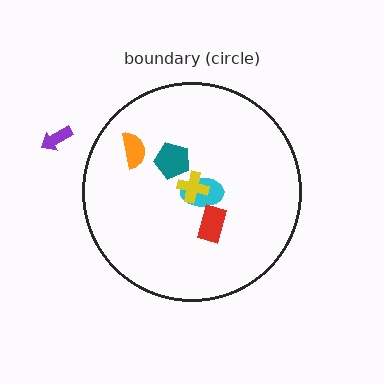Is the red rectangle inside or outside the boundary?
Inside.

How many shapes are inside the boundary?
5 inside, 1 outside.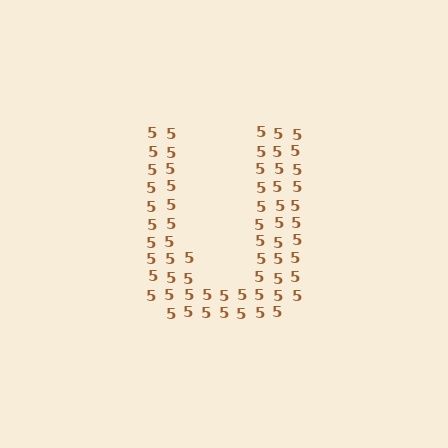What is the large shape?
The large shape is the letter U.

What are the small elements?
The small elements are digit 5's.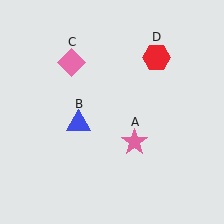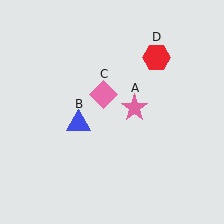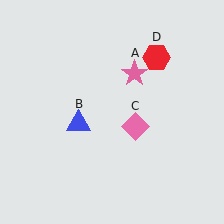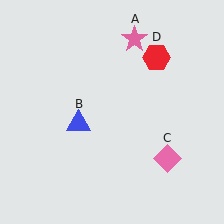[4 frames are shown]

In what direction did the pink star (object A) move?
The pink star (object A) moved up.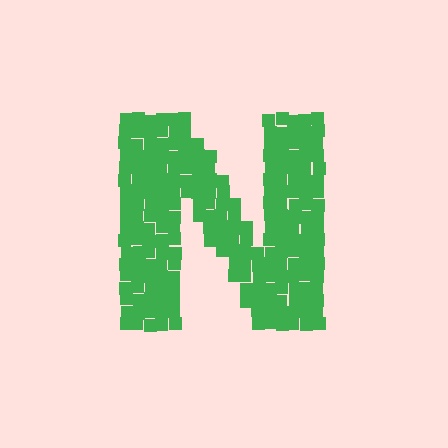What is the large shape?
The large shape is the letter N.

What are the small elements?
The small elements are squares.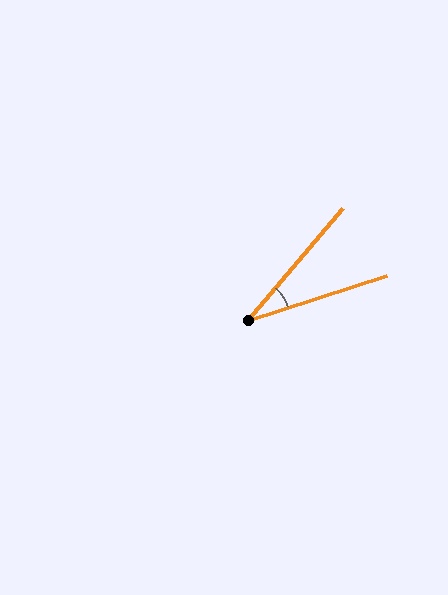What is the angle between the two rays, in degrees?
Approximately 32 degrees.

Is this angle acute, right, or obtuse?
It is acute.